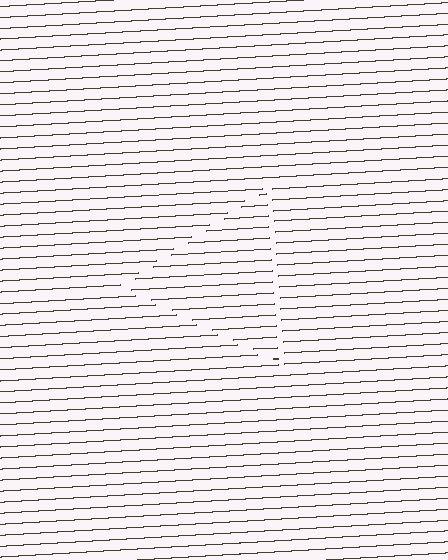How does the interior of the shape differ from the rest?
The interior of the shape contains the same grating, shifted by half a period — the contour is defined by the phase discontinuity where line-ends from the inner and outer gratings abut.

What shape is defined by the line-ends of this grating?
An illusory triangle. The interior of the shape contains the same grating, shifted by half a period — the contour is defined by the phase discontinuity where line-ends from the inner and outer gratings abut.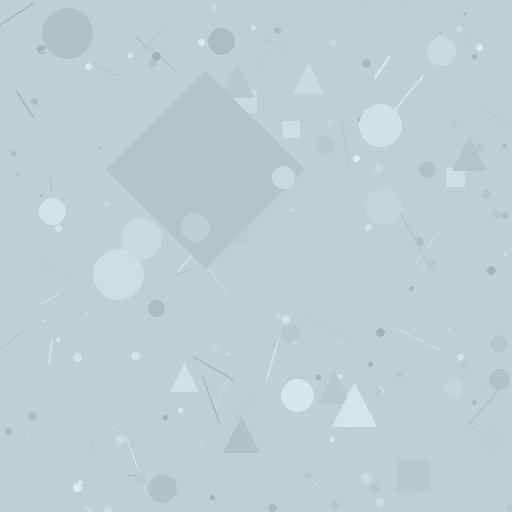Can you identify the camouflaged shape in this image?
The camouflaged shape is a diamond.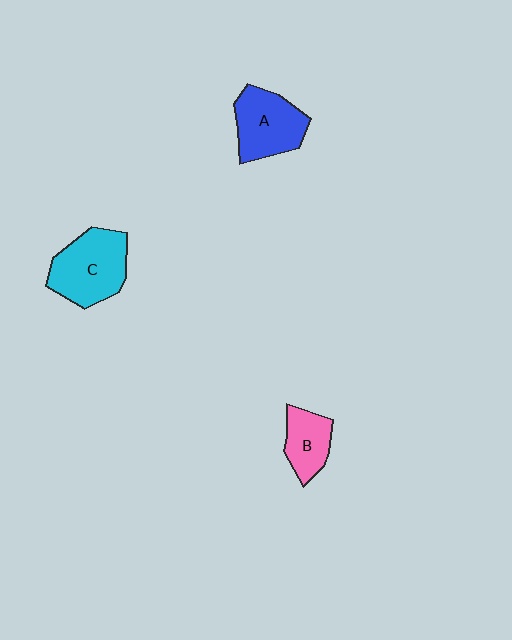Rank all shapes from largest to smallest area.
From largest to smallest: C (cyan), A (blue), B (pink).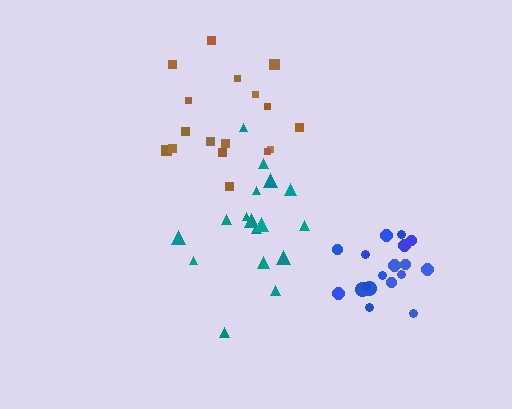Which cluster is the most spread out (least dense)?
Brown.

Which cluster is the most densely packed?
Blue.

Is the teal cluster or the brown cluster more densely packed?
Teal.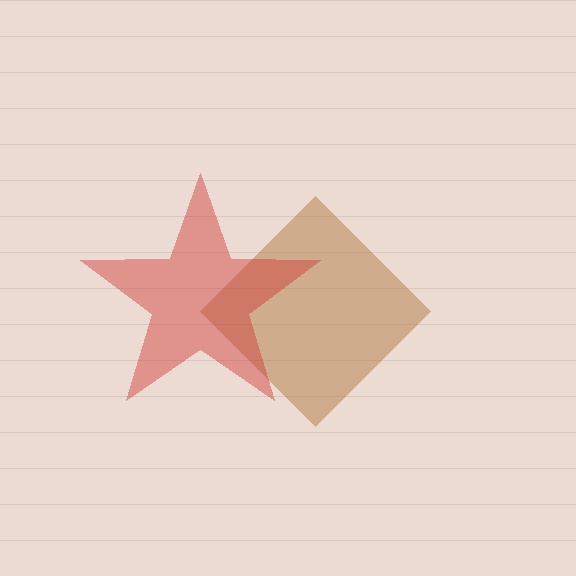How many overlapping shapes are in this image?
There are 2 overlapping shapes in the image.